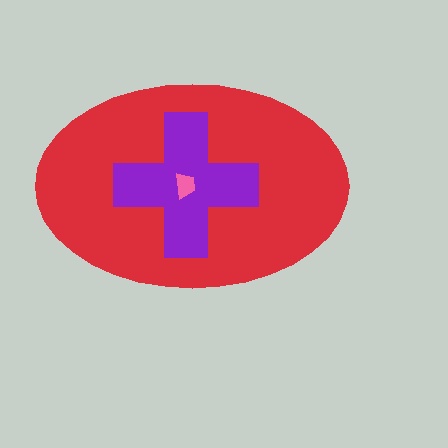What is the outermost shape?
The red ellipse.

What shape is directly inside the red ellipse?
The purple cross.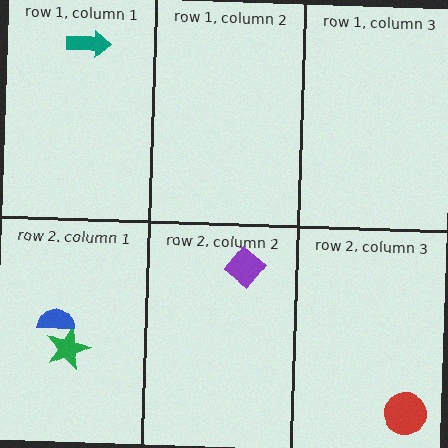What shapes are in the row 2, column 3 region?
The red circle.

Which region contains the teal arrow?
The row 1, column 1 region.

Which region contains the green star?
The row 2, column 1 region.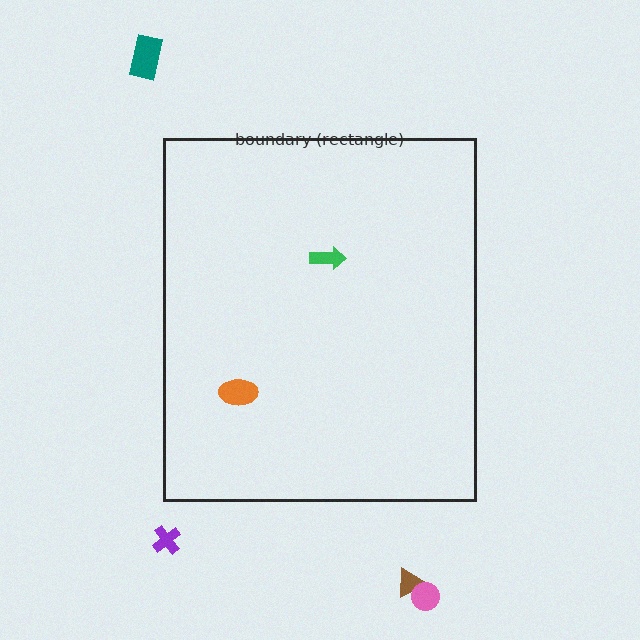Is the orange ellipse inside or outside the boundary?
Inside.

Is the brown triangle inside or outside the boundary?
Outside.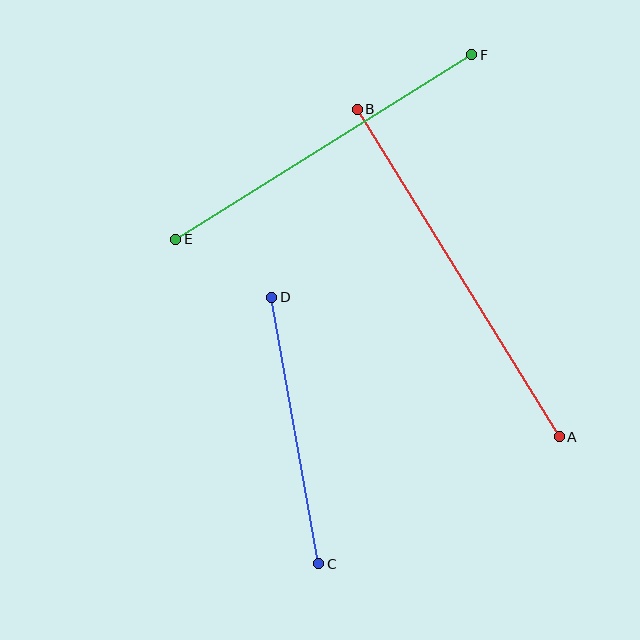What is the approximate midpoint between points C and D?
The midpoint is at approximately (295, 430) pixels.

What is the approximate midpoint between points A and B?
The midpoint is at approximately (458, 273) pixels.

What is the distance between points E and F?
The distance is approximately 349 pixels.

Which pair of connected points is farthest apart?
Points A and B are farthest apart.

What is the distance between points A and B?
The distance is approximately 385 pixels.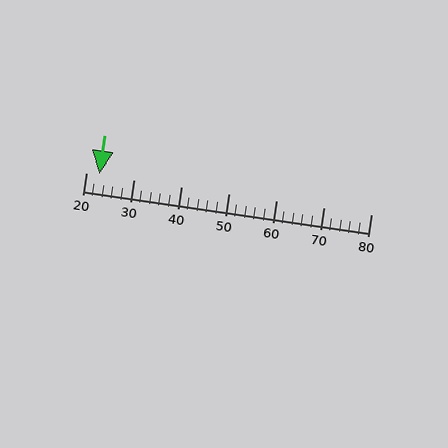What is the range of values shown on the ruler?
The ruler shows values from 20 to 80.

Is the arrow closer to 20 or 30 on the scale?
The arrow is closer to 20.